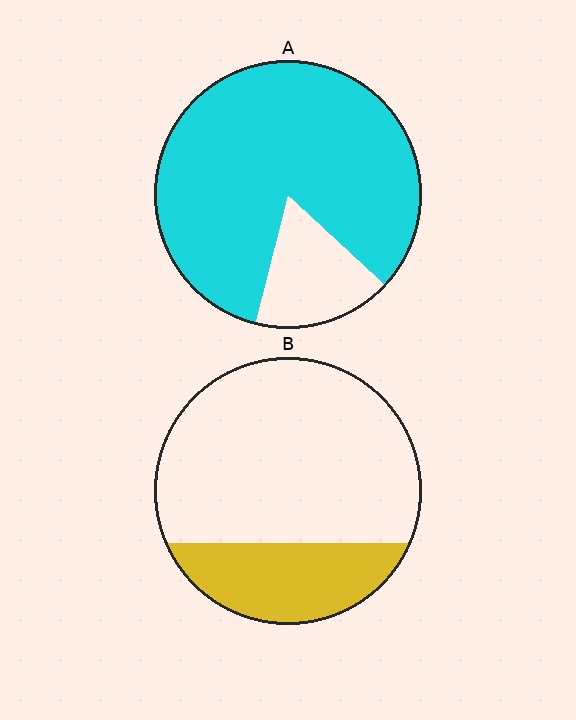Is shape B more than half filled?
No.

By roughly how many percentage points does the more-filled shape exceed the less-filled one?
By roughly 55 percentage points (A over B).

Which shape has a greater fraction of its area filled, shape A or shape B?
Shape A.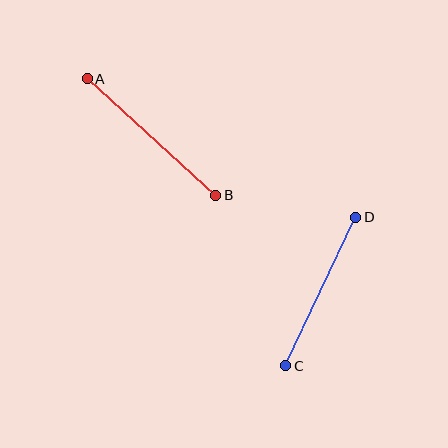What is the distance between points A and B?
The distance is approximately 173 pixels.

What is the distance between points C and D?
The distance is approximately 164 pixels.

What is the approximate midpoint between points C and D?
The midpoint is at approximately (321, 291) pixels.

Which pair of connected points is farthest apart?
Points A and B are farthest apart.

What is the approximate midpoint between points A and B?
The midpoint is at approximately (152, 137) pixels.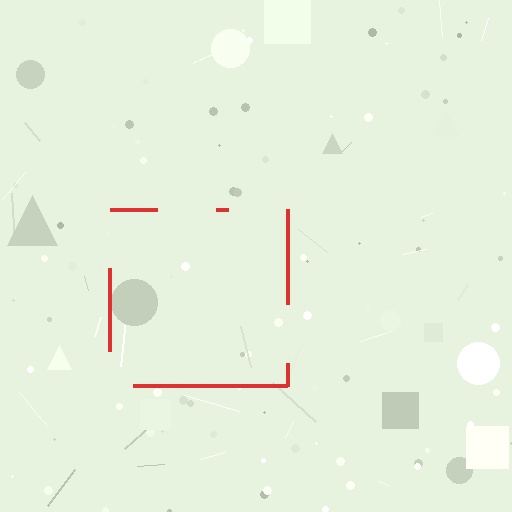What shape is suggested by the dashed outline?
The dashed outline suggests a square.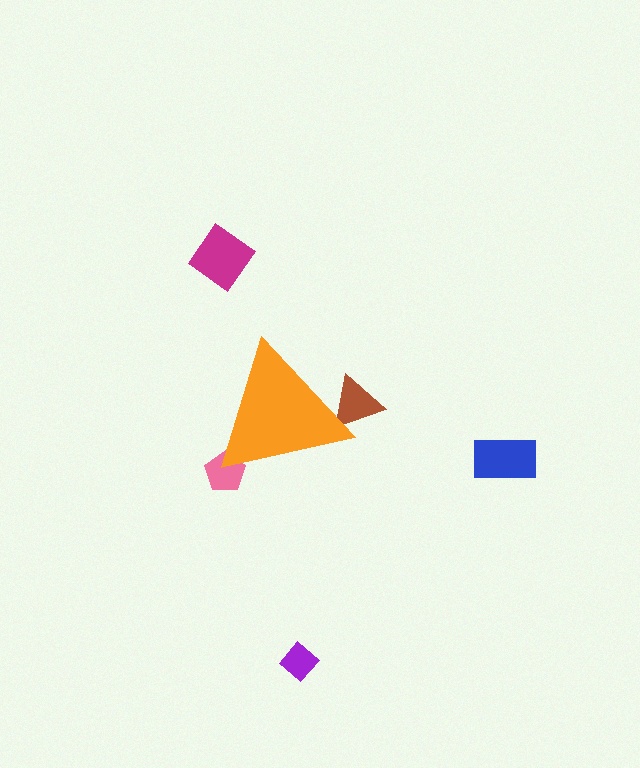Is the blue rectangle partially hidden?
No, the blue rectangle is fully visible.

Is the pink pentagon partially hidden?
Yes, the pink pentagon is partially hidden behind the orange triangle.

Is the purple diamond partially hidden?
No, the purple diamond is fully visible.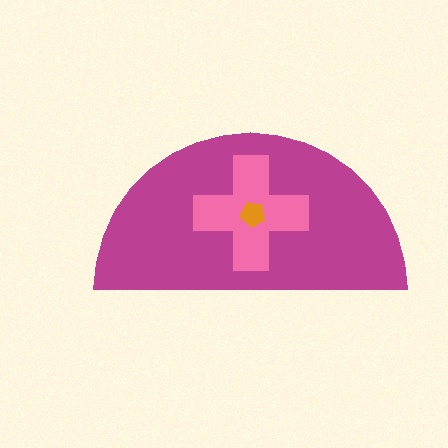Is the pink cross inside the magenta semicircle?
Yes.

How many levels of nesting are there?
3.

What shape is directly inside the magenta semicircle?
The pink cross.